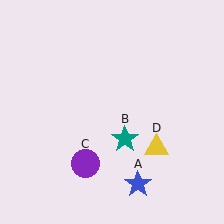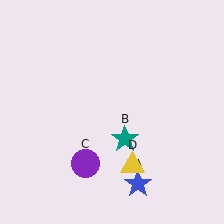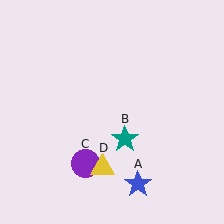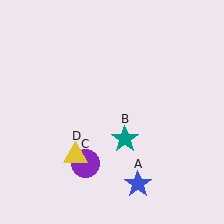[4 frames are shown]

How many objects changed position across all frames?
1 object changed position: yellow triangle (object D).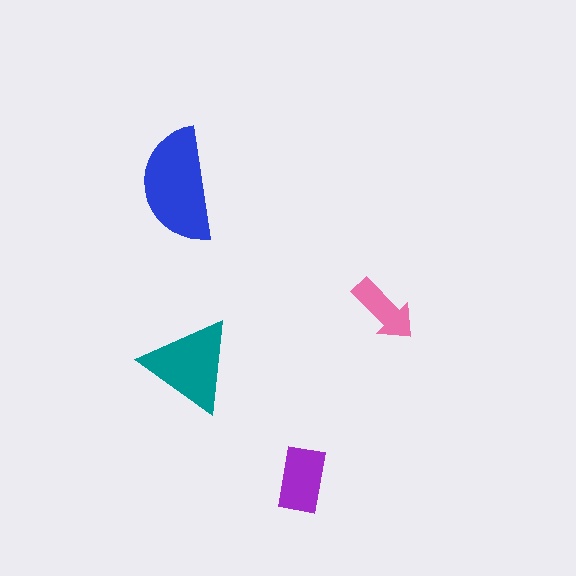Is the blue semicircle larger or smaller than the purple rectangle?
Larger.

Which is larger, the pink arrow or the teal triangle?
The teal triangle.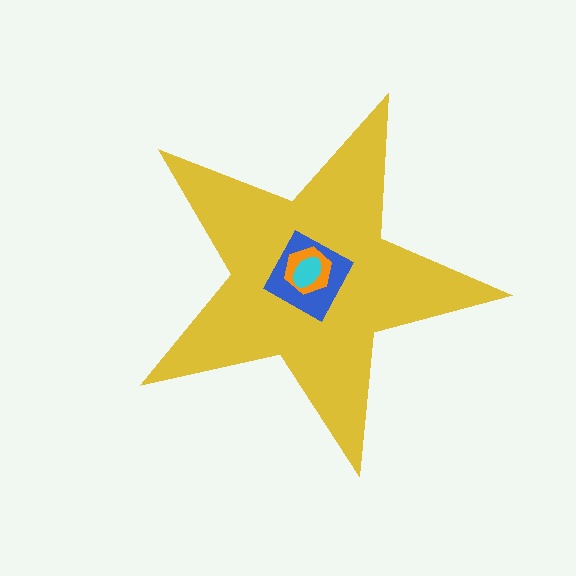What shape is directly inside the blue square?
The orange hexagon.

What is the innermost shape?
The cyan ellipse.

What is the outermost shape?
The yellow star.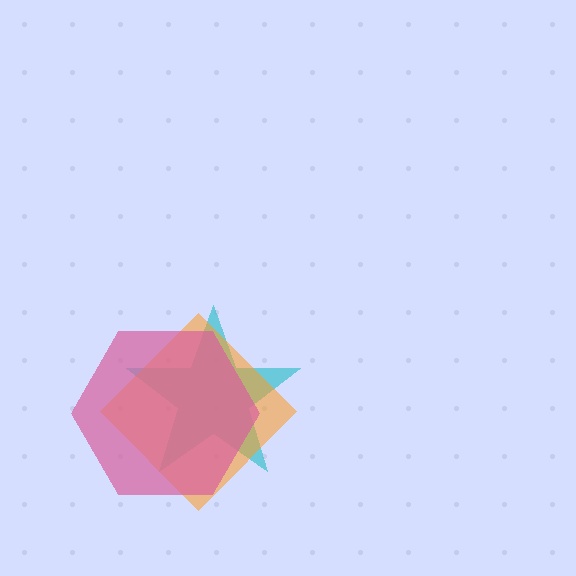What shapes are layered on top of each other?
The layered shapes are: a cyan star, an orange diamond, a pink hexagon.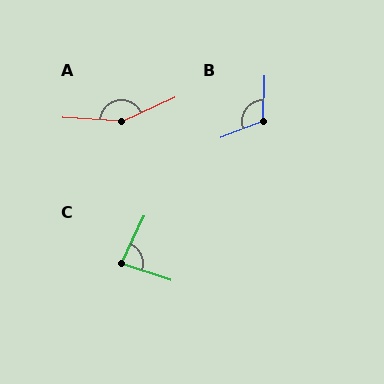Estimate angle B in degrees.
Approximately 113 degrees.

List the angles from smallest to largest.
C (82°), B (113°), A (152°).